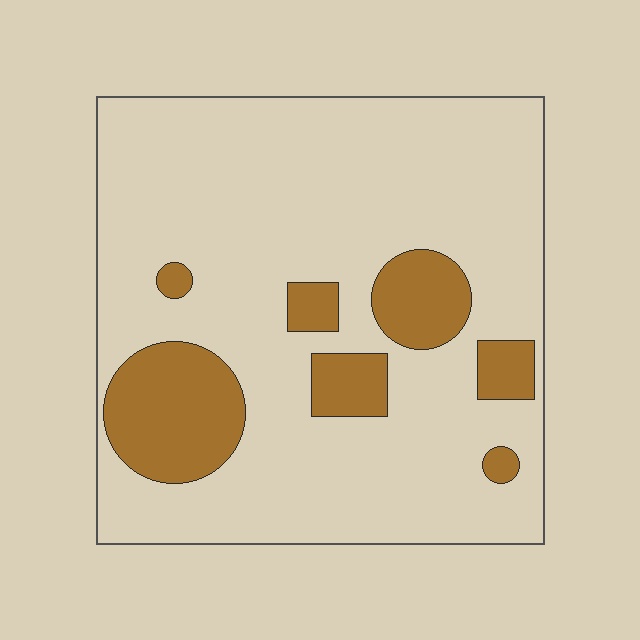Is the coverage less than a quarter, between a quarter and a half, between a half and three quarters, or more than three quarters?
Less than a quarter.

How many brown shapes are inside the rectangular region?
7.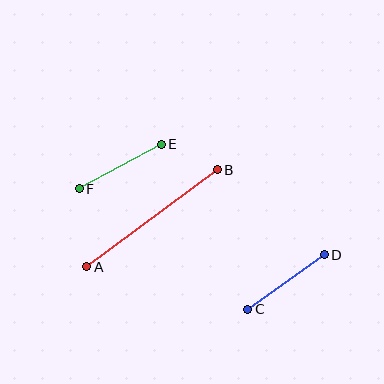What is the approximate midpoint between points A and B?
The midpoint is at approximately (152, 218) pixels.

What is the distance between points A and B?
The distance is approximately 163 pixels.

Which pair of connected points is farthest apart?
Points A and B are farthest apart.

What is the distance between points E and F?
The distance is approximately 93 pixels.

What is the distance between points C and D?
The distance is approximately 94 pixels.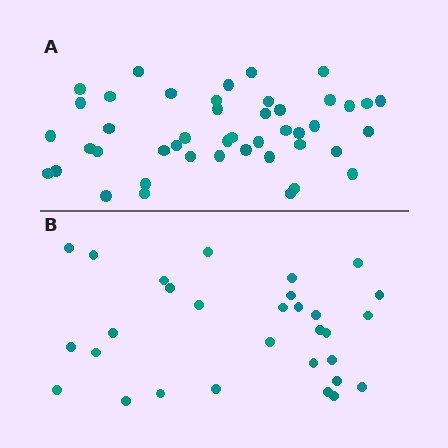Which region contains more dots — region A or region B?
Region A (the top region) has more dots.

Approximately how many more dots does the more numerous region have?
Region A has approximately 15 more dots than region B.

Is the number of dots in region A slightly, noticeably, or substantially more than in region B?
Region A has substantially more. The ratio is roughly 1.5 to 1.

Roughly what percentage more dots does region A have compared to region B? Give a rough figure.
About 50% more.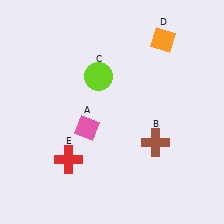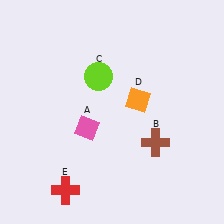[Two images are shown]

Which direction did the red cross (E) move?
The red cross (E) moved down.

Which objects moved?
The objects that moved are: the orange diamond (D), the red cross (E).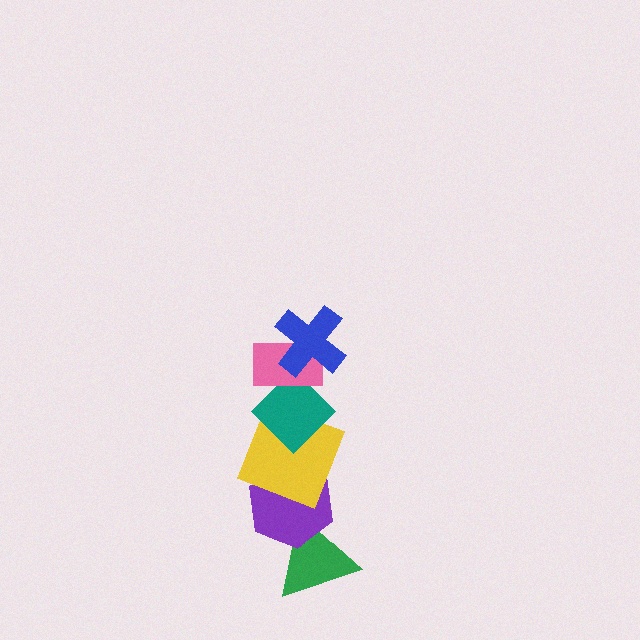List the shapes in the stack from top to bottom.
From top to bottom: the blue cross, the pink rectangle, the teal diamond, the yellow square, the purple hexagon, the green triangle.